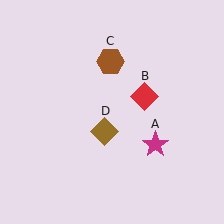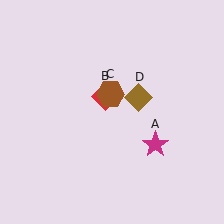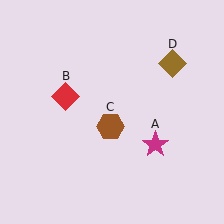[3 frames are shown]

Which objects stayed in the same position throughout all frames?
Magenta star (object A) remained stationary.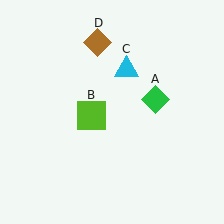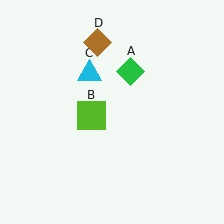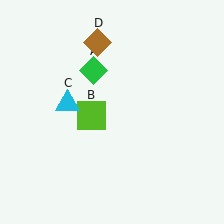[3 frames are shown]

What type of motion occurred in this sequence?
The green diamond (object A), cyan triangle (object C) rotated counterclockwise around the center of the scene.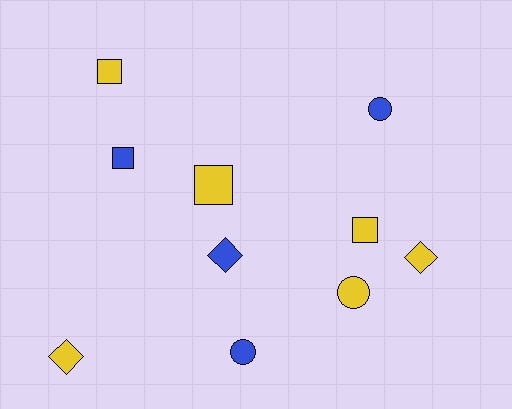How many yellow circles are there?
There is 1 yellow circle.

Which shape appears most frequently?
Square, with 4 objects.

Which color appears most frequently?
Yellow, with 6 objects.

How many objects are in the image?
There are 10 objects.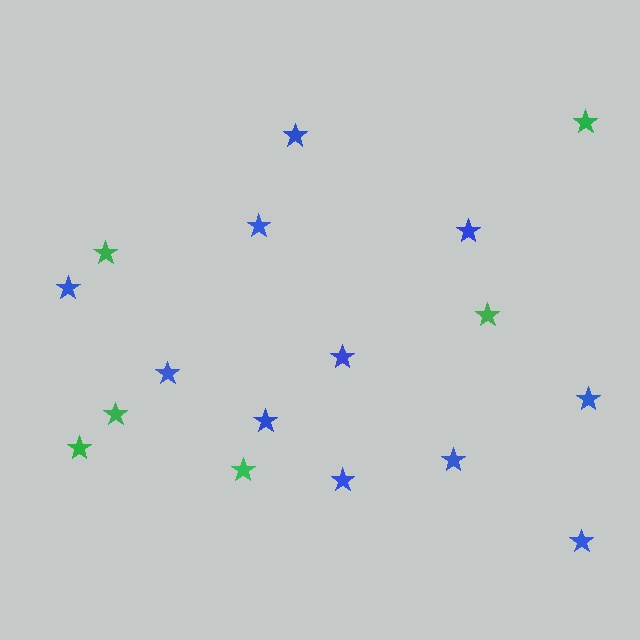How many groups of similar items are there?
There are 2 groups: one group of blue stars (11) and one group of green stars (6).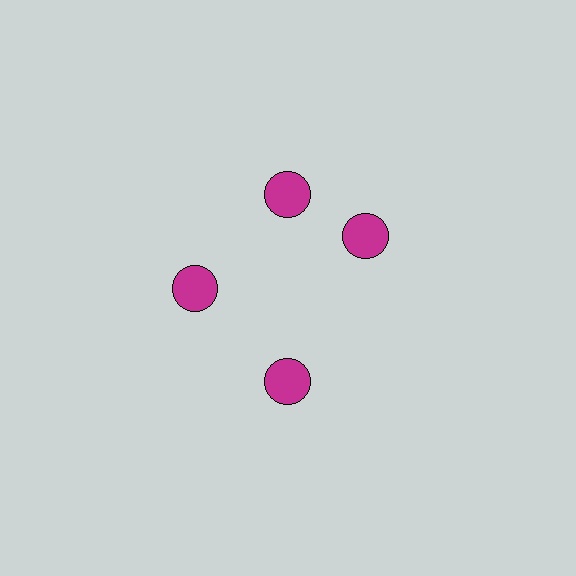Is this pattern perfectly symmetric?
No. The 4 magenta circles are arranged in a ring, but one element near the 3 o'clock position is rotated out of alignment along the ring, breaking the 4-fold rotational symmetry.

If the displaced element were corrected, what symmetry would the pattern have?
It would have 4-fold rotational symmetry — the pattern would map onto itself every 90 degrees.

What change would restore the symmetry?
The symmetry would be restored by rotating it back into even spacing with its neighbors so that all 4 circles sit at equal angles and equal distance from the center.